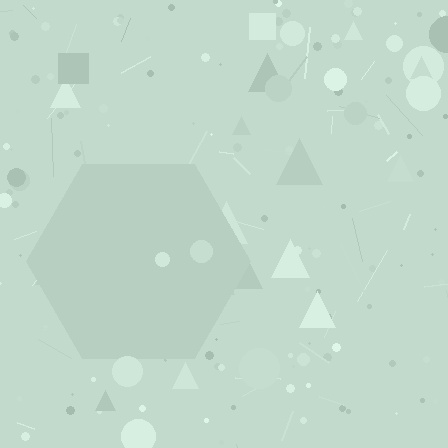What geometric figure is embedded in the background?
A hexagon is embedded in the background.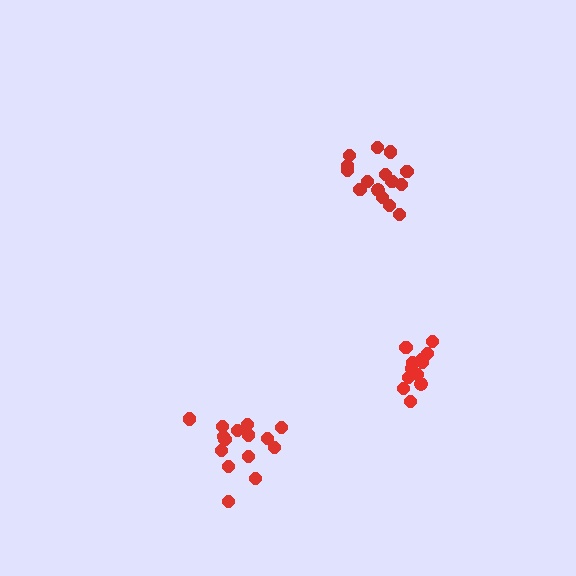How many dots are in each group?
Group 1: 12 dots, Group 2: 15 dots, Group 3: 15 dots (42 total).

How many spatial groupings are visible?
There are 3 spatial groupings.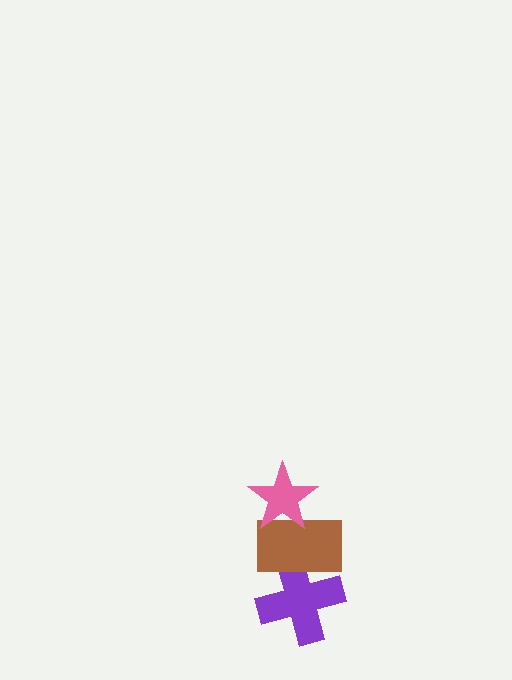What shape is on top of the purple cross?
The brown rectangle is on top of the purple cross.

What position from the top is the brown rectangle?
The brown rectangle is 2nd from the top.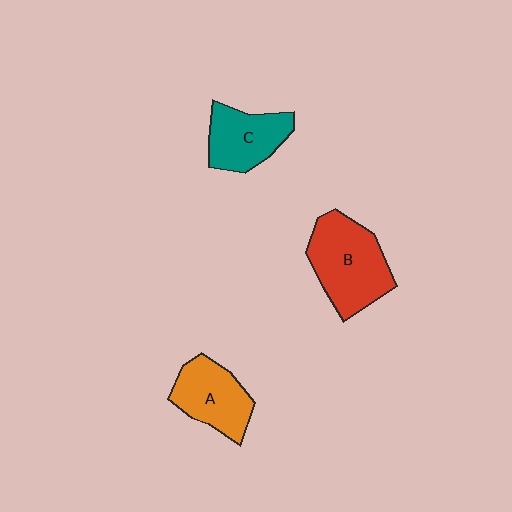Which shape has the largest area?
Shape B (red).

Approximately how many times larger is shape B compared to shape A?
Approximately 1.4 times.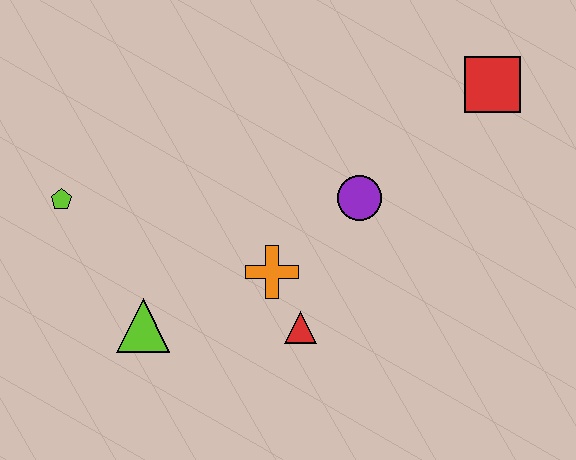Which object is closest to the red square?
The purple circle is closest to the red square.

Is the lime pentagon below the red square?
Yes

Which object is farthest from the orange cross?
The red square is farthest from the orange cross.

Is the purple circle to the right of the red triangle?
Yes